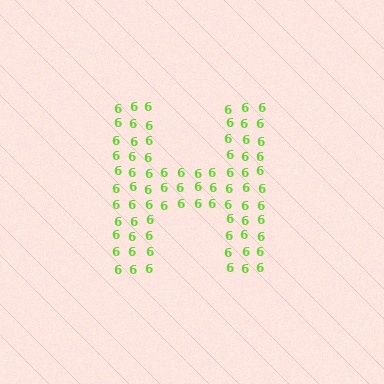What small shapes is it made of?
It is made of small digit 6's.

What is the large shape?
The large shape is the letter H.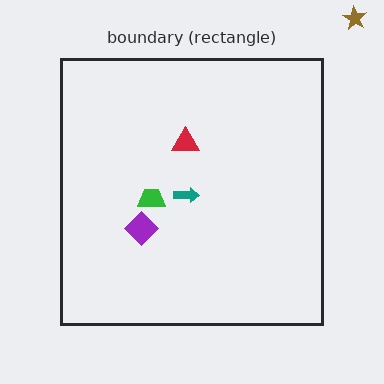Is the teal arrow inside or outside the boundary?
Inside.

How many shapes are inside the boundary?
4 inside, 1 outside.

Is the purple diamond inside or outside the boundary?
Inside.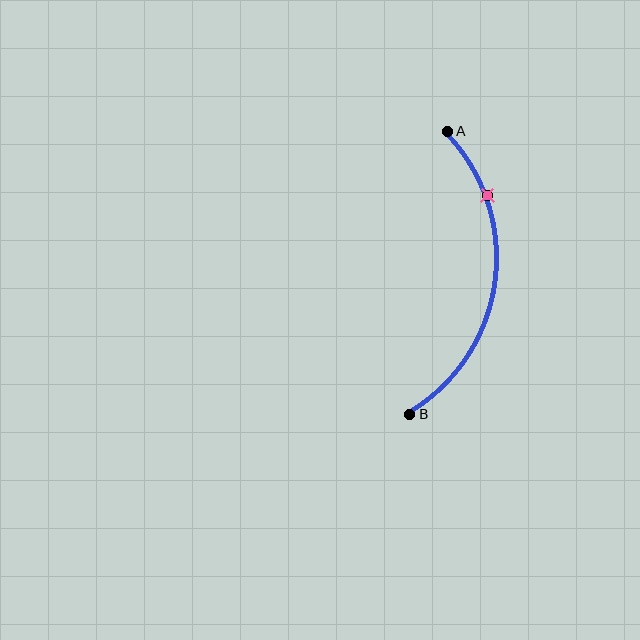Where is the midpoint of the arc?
The arc midpoint is the point on the curve farthest from the straight line joining A and B. It sits to the right of that line.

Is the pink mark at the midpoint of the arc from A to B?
No. The pink mark lies on the arc but is closer to endpoint A. The arc midpoint would be at the point on the curve equidistant along the arc from both A and B.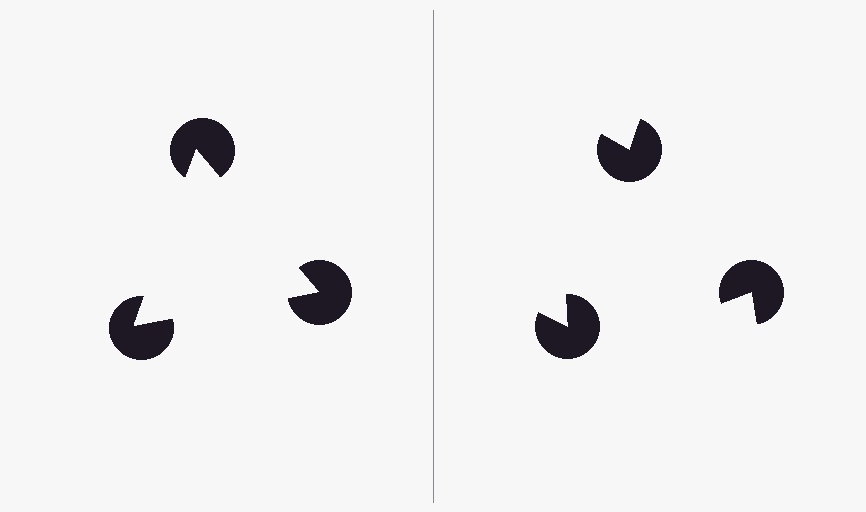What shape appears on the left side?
An illusory triangle.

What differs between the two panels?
The pac-man discs are positioned identically on both sides; only the wedge orientations differ. On the left they align to a triangle; on the right they are misaligned.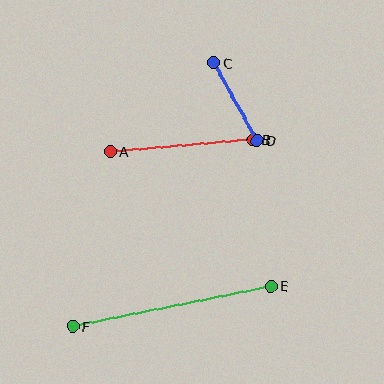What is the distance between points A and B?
The distance is approximately 143 pixels.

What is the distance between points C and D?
The distance is approximately 89 pixels.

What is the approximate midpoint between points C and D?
The midpoint is at approximately (235, 102) pixels.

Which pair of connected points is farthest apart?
Points E and F are farthest apart.